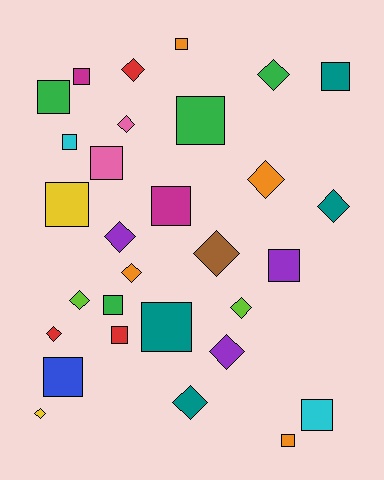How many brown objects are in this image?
There is 1 brown object.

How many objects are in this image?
There are 30 objects.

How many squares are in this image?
There are 16 squares.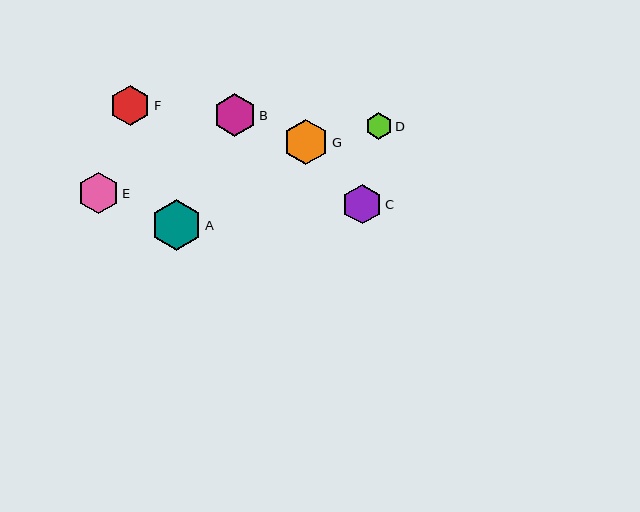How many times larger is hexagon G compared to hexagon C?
Hexagon G is approximately 1.2 times the size of hexagon C.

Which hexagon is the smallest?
Hexagon D is the smallest with a size of approximately 27 pixels.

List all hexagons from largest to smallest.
From largest to smallest: A, G, B, E, F, C, D.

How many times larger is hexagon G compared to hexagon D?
Hexagon G is approximately 1.7 times the size of hexagon D.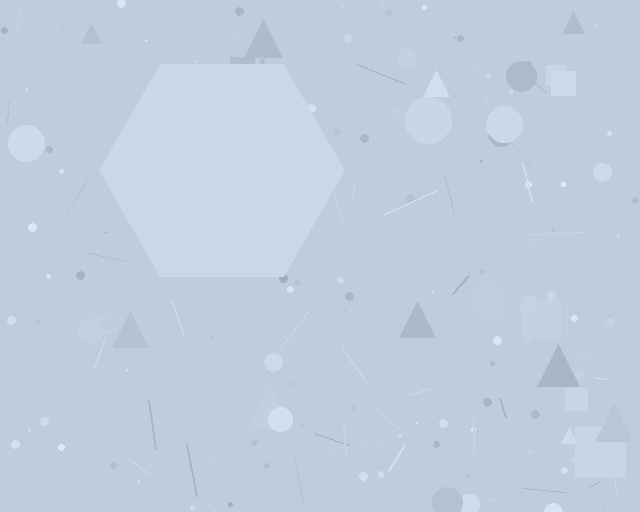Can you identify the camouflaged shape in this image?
The camouflaged shape is a hexagon.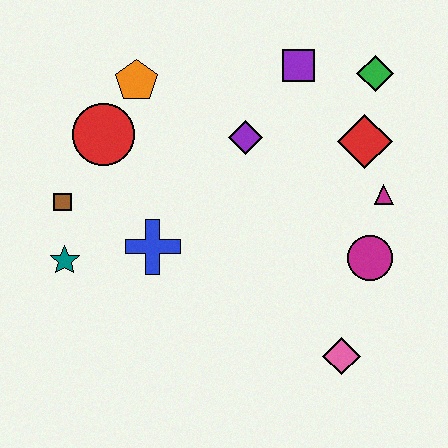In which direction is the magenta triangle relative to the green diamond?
The magenta triangle is below the green diamond.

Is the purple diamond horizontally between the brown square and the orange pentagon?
No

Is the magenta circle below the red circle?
Yes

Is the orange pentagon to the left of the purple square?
Yes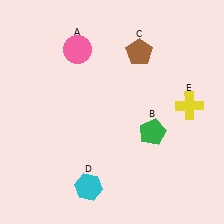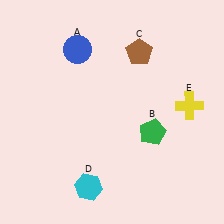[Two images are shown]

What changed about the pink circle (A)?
In Image 1, A is pink. In Image 2, it changed to blue.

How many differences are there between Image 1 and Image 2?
There is 1 difference between the two images.